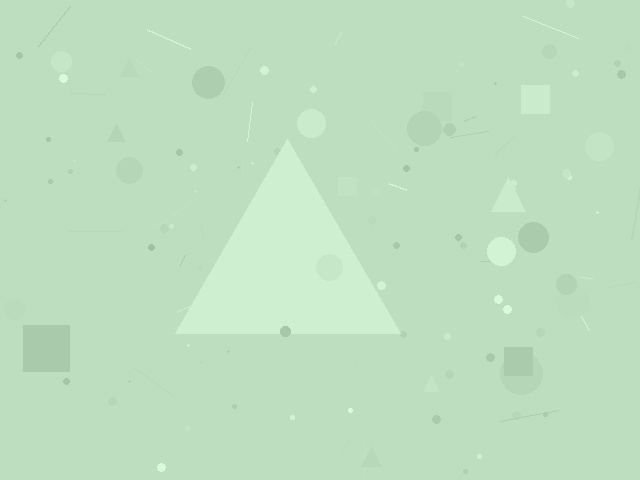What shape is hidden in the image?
A triangle is hidden in the image.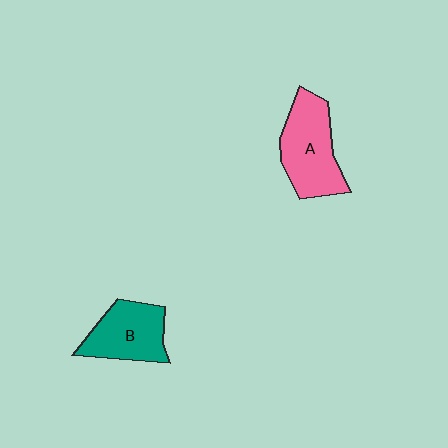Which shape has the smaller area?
Shape B (teal).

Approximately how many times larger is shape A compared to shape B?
Approximately 1.2 times.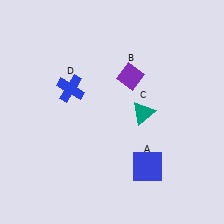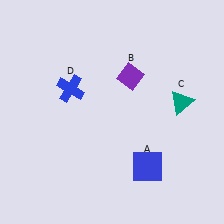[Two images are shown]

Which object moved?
The teal triangle (C) moved right.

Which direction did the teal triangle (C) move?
The teal triangle (C) moved right.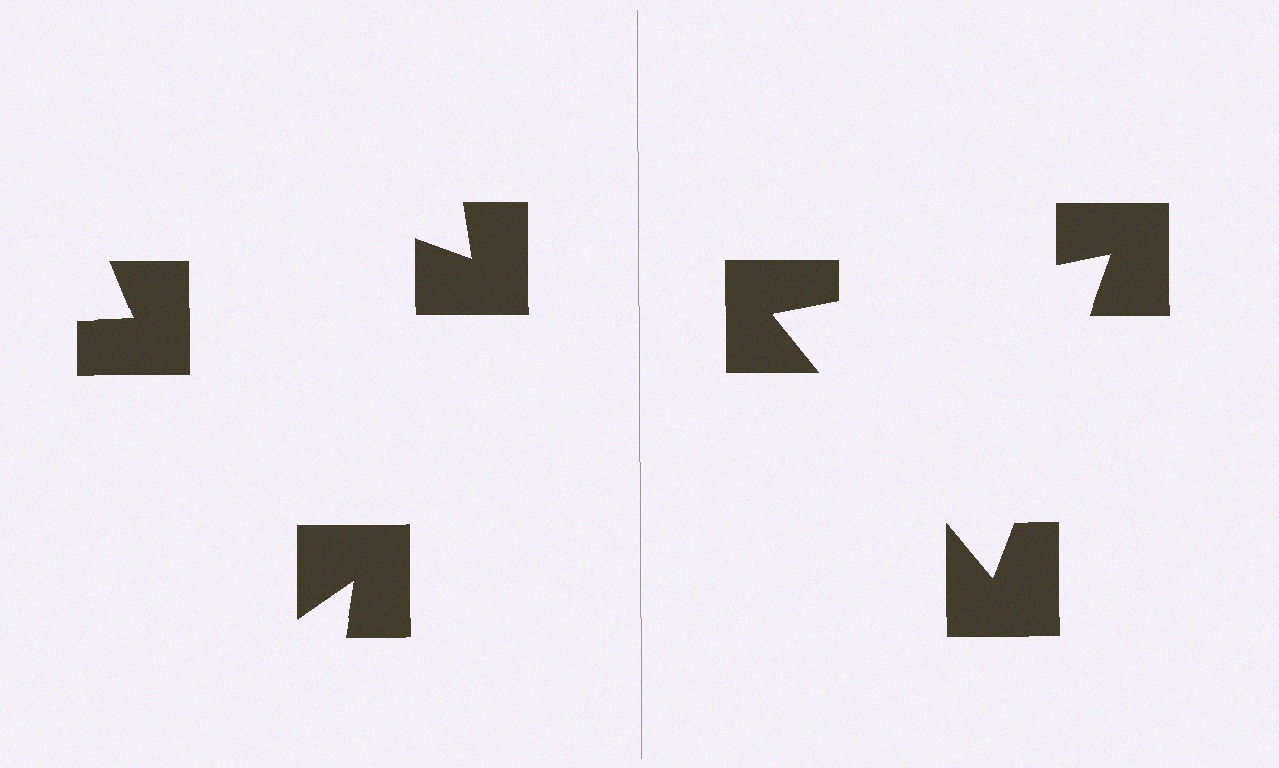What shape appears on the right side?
An illusory triangle.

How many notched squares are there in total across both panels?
6 — 3 on each side.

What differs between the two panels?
The notched squares are positioned identically on both sides; only the wedge orientations differ. On the right they align to a triangle; on the left they are misaligned.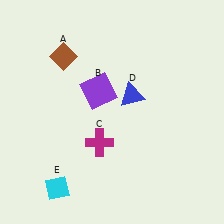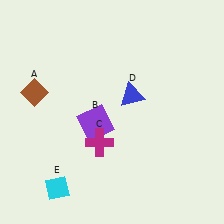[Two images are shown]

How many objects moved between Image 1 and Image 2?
2 objects moved between the two images.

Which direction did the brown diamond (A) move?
The brown diamond (A) moved down.